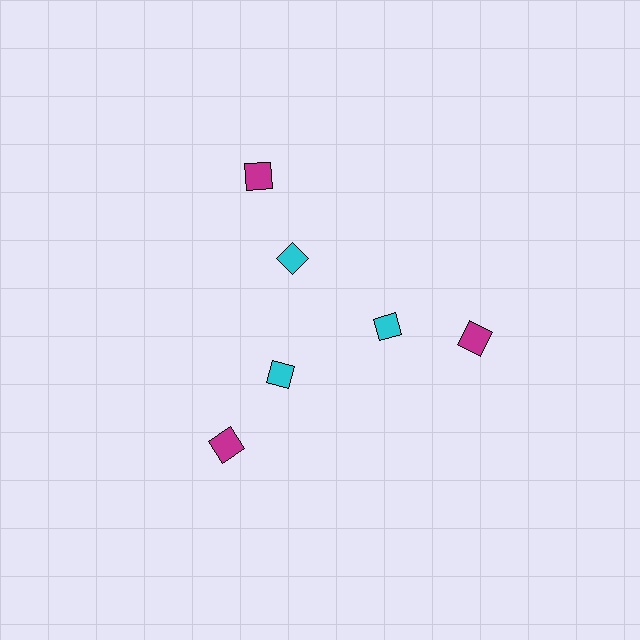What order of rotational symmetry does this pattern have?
This pattern has 3-fold rotational symmetry.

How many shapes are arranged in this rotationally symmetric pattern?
There are 6 shapes, arranged in 3 groups of 2.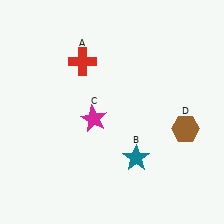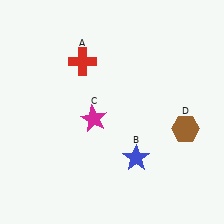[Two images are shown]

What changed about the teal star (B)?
In Image 1, B is teal. In Image 2, it changed to blue.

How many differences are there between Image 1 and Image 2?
There is 1 difference between the two images.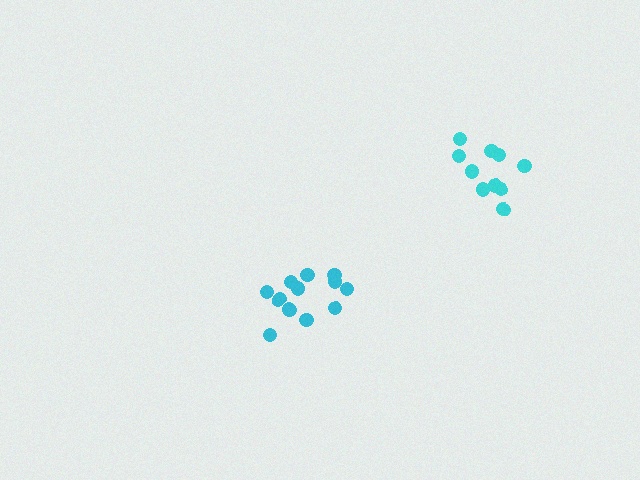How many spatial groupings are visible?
There are 2 spatial groupings.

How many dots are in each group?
Group 1: 10 dots, Group 2: 14 dots (24 total).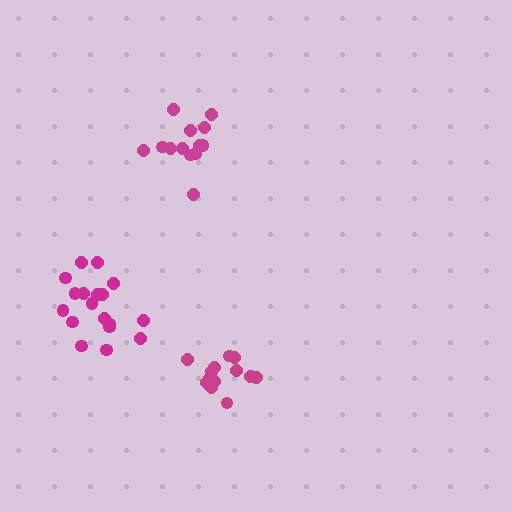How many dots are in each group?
Group 1: 13 dots, Group 2: 13 dots, Group 3: 18 dots (44 total).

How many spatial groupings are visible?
There are 3 spatial groupings.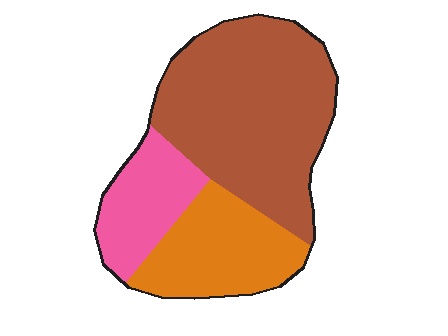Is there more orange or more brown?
Brown.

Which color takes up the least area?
Pink, at roughly 20%.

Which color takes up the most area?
Brown, at roughly 55%.